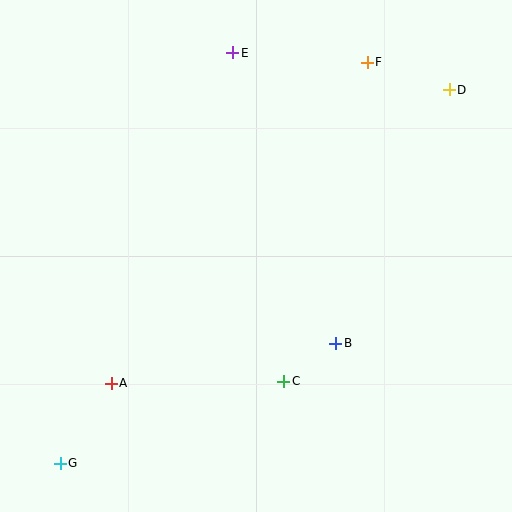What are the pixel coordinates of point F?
Point F is at (367, 62).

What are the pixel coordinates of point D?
Point D is at (449, 90).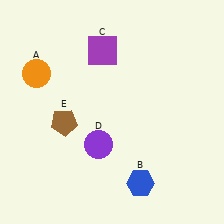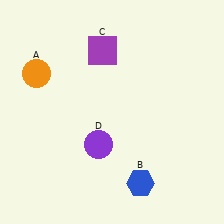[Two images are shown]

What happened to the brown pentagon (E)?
The brown pentagon (E) was removed in Image 2. It was in the bottom-left area of Image 1.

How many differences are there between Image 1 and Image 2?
There is 1 difference between the two images.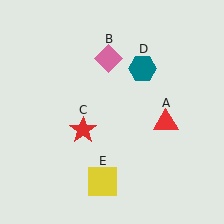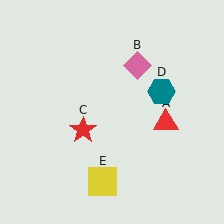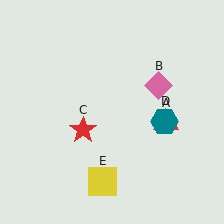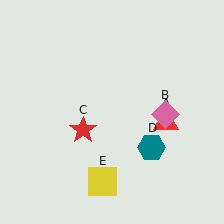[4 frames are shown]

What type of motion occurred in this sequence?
The pink diamond (object B), teal hexagon (object D) rotated clockwise around the center of the scene.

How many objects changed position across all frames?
2 objects changed position: pink diamond (object B), teal hexagon (object D).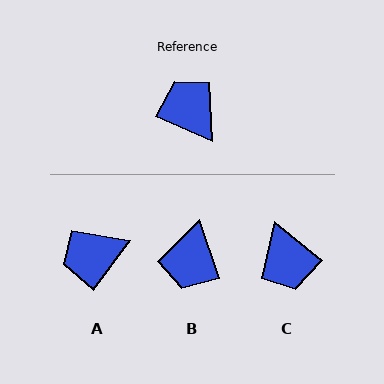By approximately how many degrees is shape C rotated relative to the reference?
Approximately 164 degrees counter-clockwise.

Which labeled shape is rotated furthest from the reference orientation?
C, about 164 degrees away.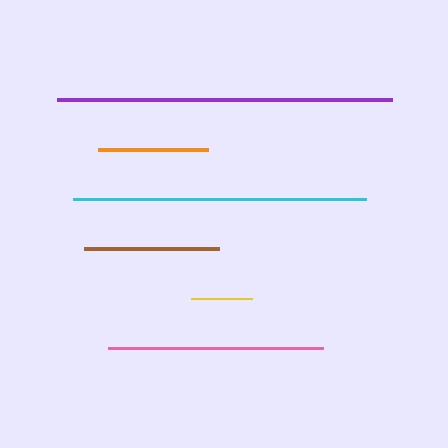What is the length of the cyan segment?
The cyan segment is approximately 293 pixels long.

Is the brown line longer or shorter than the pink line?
The pink line is longer than the brown line.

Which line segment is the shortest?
The yellow line is the shortest at approximately 62 pixels.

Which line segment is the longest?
The purple line is the longest at approximately 335 pixels.